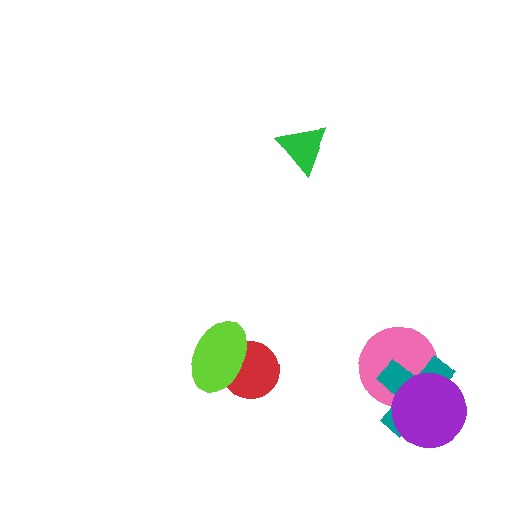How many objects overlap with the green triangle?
0 objects overlap with the green triangle.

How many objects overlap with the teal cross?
2 objects overlap with the teal cross.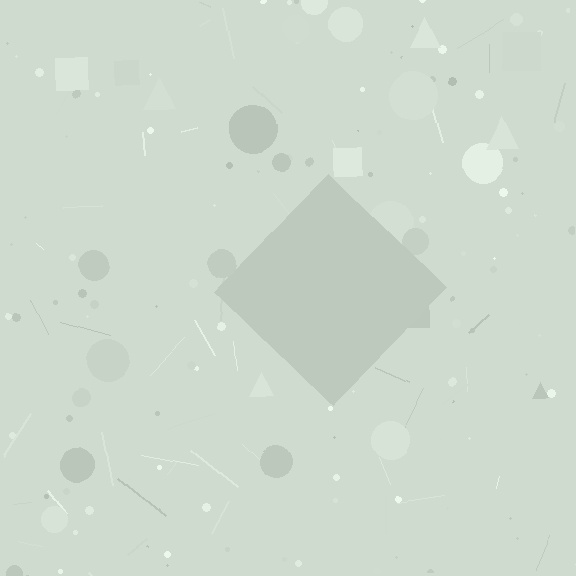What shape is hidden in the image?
A diamond is hidden in the image.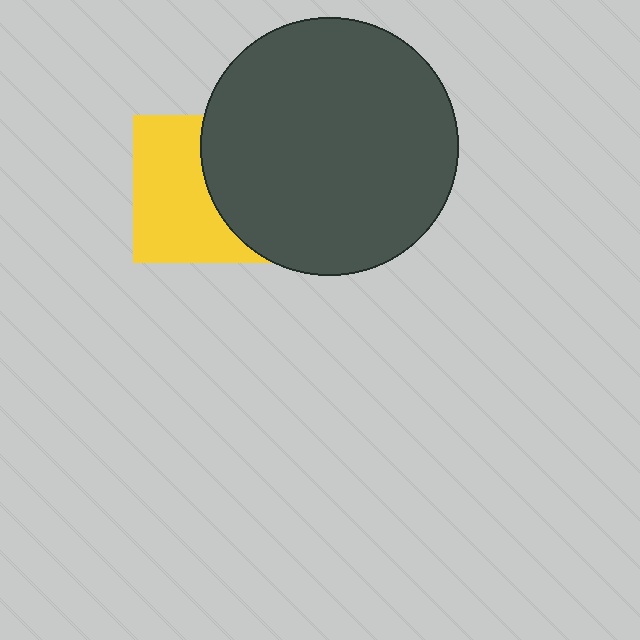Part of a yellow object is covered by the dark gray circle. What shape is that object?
It is a square.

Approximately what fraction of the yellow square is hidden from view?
Roughly 44% of the yellow square is hidden behind the dark gray circle.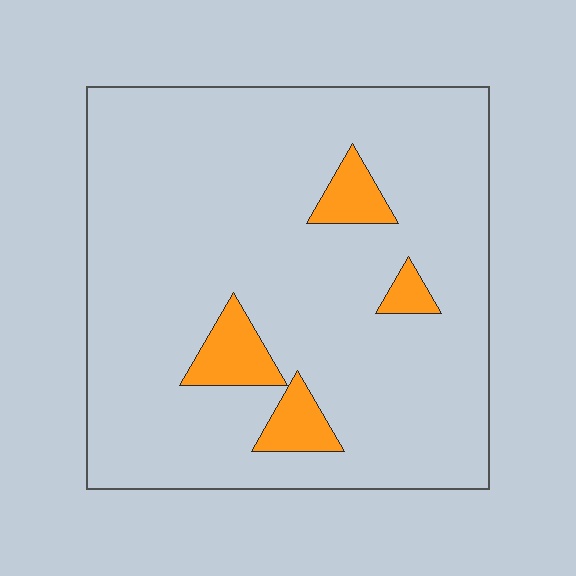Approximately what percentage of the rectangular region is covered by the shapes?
Approximately 10%.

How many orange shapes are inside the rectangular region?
4.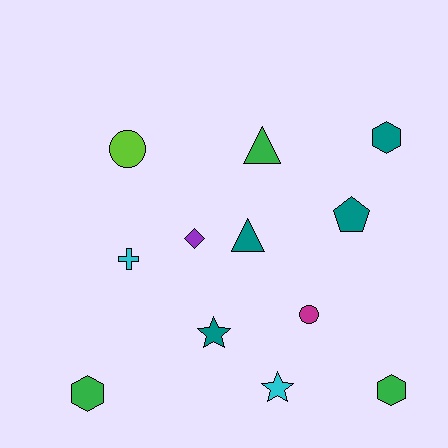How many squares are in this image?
There are no squares.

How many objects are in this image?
There are 12 objects.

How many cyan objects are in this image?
There are 2 cyan objects.